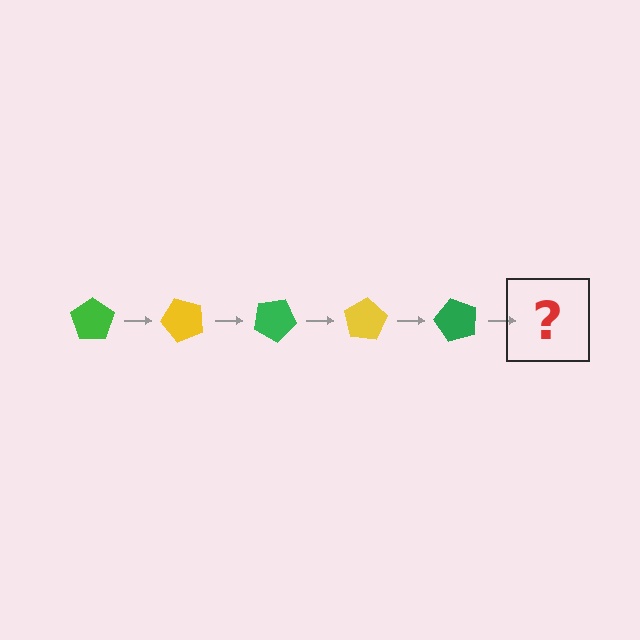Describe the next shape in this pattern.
It should be a yellow pentagon, rotated 250 degrees from the start.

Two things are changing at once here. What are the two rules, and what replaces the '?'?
The two rules are that it rotates 50 degrees each step and the color cycles through green and yellow. The '?' should be a yellow pentagon, rotated 250 degrees from the start.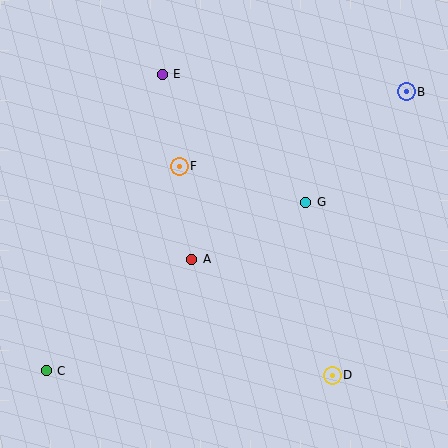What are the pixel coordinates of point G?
Point G is at (306, 202).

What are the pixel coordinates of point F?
Point F is at (179, 166).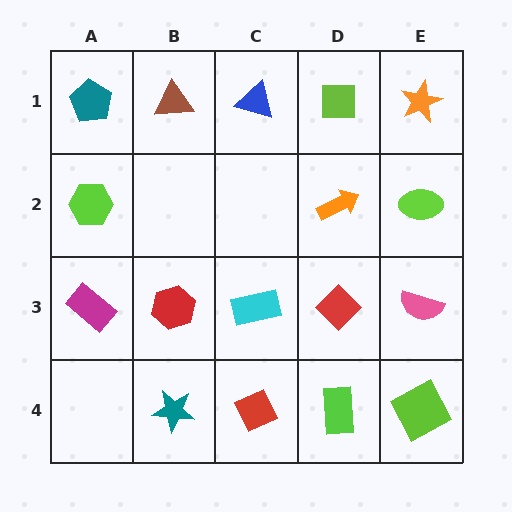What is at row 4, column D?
A lime rectangle.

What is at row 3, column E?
A pink semicircle.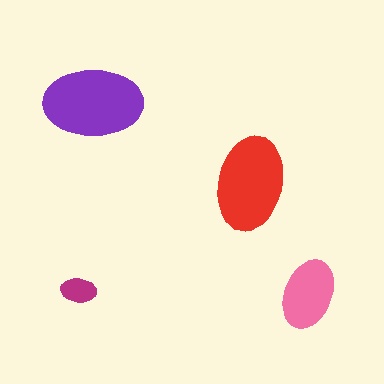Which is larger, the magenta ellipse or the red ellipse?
The red one.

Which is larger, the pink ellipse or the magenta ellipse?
The pink one.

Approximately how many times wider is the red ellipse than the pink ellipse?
About 1.5 times wider.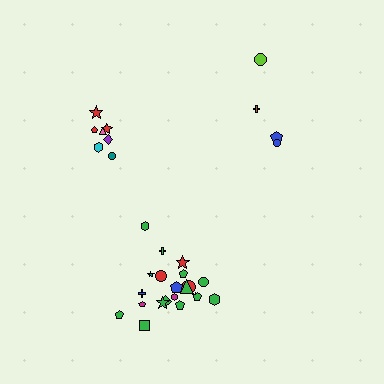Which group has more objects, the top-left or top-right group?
The top-left group.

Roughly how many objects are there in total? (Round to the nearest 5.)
Roughly 35 objects in total.